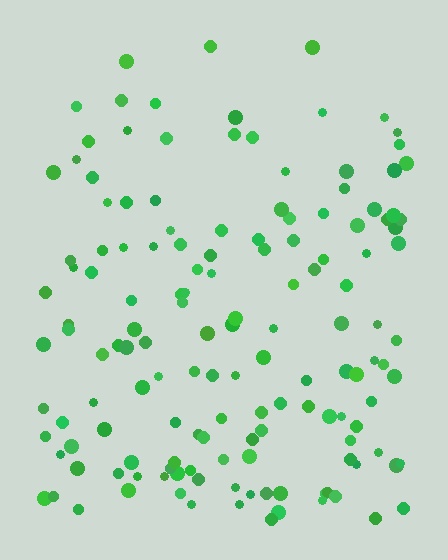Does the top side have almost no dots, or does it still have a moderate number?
Still a moderate number, just noticeably fewer than the bottom.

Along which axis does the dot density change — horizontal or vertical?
Vertical.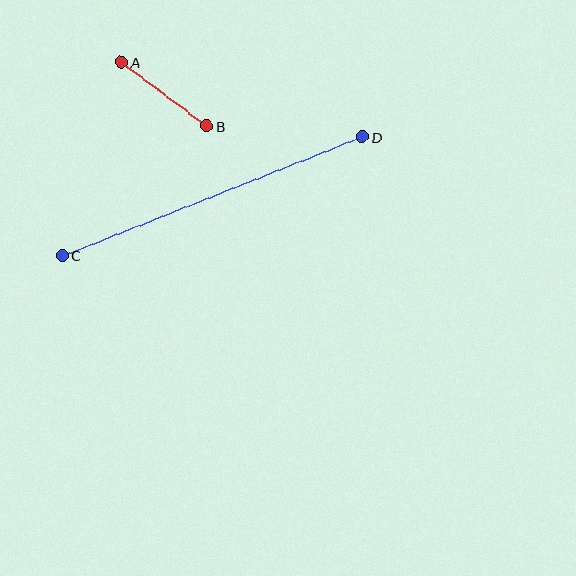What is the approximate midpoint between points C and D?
The midpoint is at approximately (212, 196) pixels.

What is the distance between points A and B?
The distance is approximately 106 pixels.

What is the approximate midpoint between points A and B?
The midpoint is at approximately (164, 94) pixels.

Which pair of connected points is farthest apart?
Points C and D are farthest apart.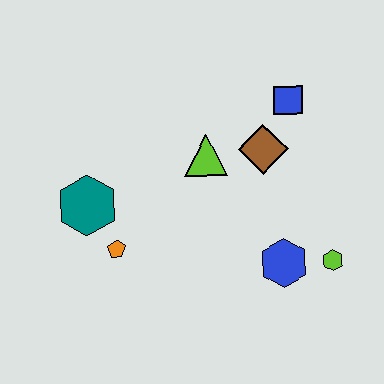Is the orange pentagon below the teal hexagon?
Yes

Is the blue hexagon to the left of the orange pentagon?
No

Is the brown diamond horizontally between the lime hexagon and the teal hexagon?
Yes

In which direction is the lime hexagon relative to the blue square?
The lime hexagon is below the blue square.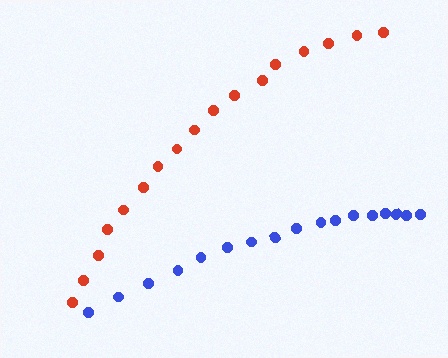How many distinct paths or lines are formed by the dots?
There are 2 distinct paths.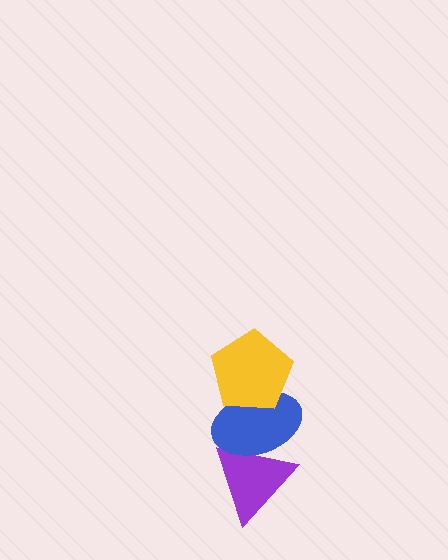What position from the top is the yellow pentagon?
The yellow pentagon is 1st from the top.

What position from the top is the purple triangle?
The purple triangle is 3rd from the top.